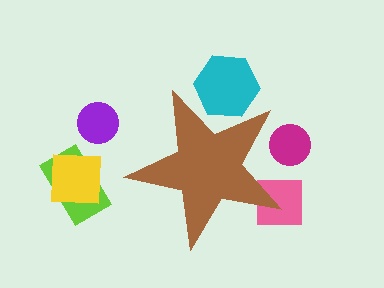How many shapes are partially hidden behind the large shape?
3 shapes are partially hidden.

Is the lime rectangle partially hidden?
No, the lime rectangle is fully visible.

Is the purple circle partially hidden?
No, the purple circle is fully visible.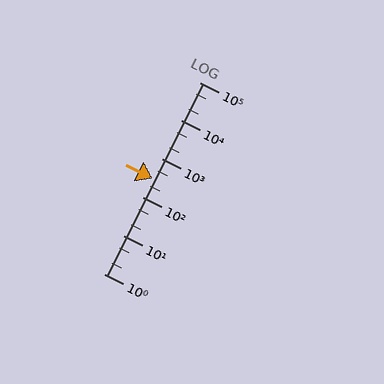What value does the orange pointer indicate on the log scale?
The pointer indicates approximately 300.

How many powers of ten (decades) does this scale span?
The scale spans 5 decades, from 1 to 100000.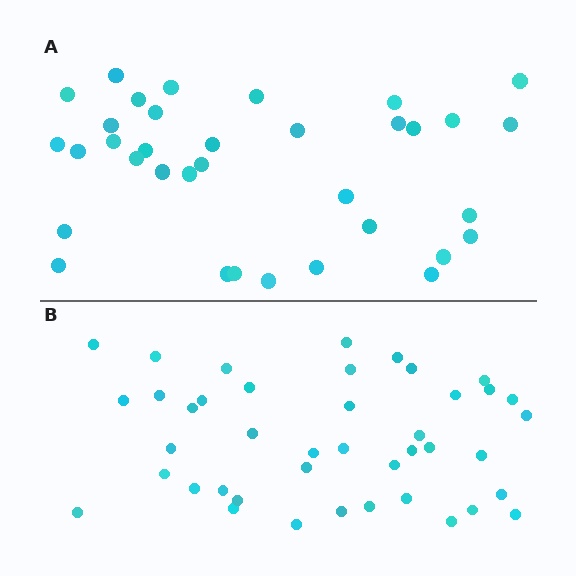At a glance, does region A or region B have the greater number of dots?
Region B (the bottom region) has more dots.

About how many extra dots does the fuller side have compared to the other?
Region B has roughly 8 or so more dots than region A.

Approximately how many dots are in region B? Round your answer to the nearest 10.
About 40 dots. (The exact count is 42, which rounds to 40.)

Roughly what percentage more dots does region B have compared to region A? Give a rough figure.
About 20% more.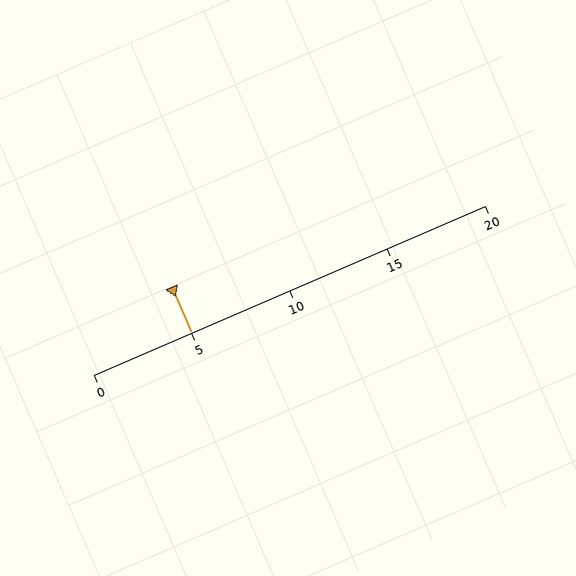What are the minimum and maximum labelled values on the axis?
The axis runs from 0 to 20.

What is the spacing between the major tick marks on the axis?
The major ticks are spaced 5 apart.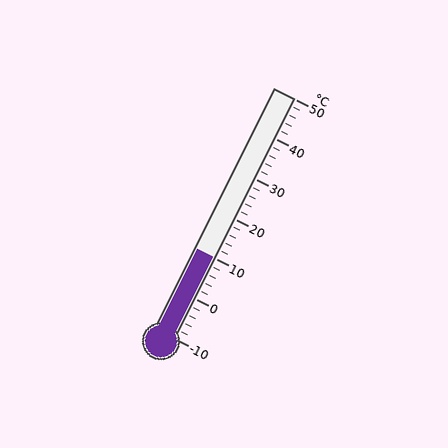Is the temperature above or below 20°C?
The temperature is below 20°C.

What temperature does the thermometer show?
The thermometer shows approximately 10°C.